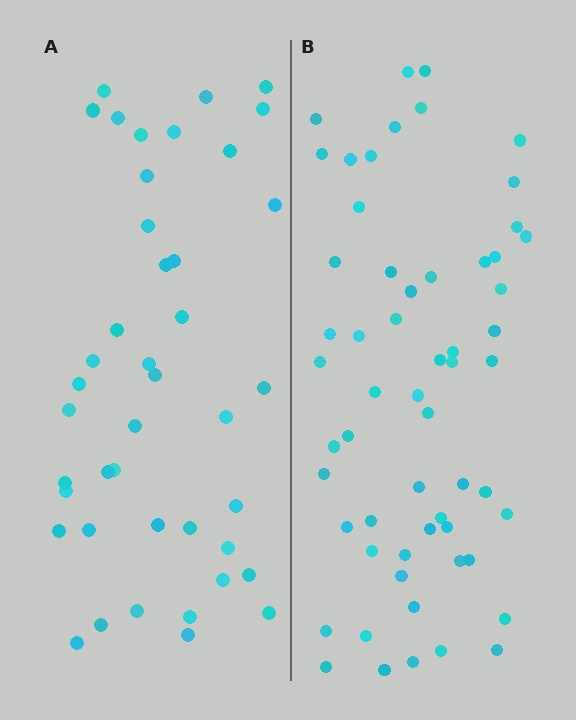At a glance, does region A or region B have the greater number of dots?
Region B (the right region) has more dots.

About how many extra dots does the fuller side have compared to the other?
Region B has approximately 15 more dots than region A.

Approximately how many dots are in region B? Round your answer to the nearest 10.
About 60 dots. (The exact count is 58, which rounds to 60.)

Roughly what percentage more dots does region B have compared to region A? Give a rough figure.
About 40% more.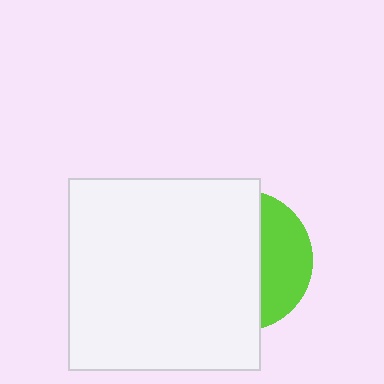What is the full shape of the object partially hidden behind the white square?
The partially hidden object is a lime circle.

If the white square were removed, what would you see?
You would see the complete lime circle.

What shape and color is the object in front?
The object in front is a white square.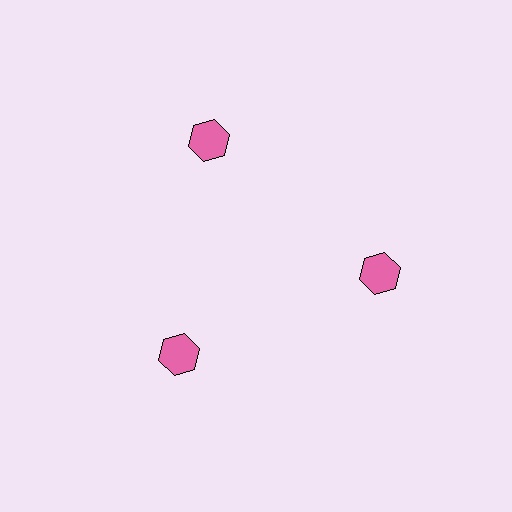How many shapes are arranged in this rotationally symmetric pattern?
There are 3 shapes, arranged in 3 groups of 1.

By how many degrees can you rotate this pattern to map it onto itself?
The pattern maps onto itself every 120 degrees of rotation.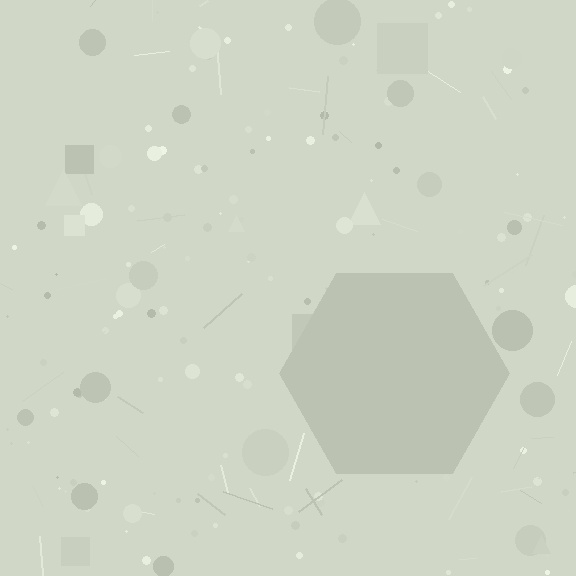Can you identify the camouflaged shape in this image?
The camouflaged shape is a hexagon.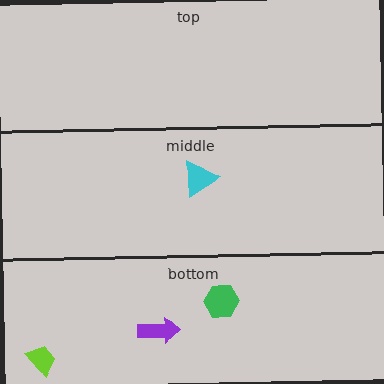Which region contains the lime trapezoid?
The bottom region.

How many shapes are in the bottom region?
3.